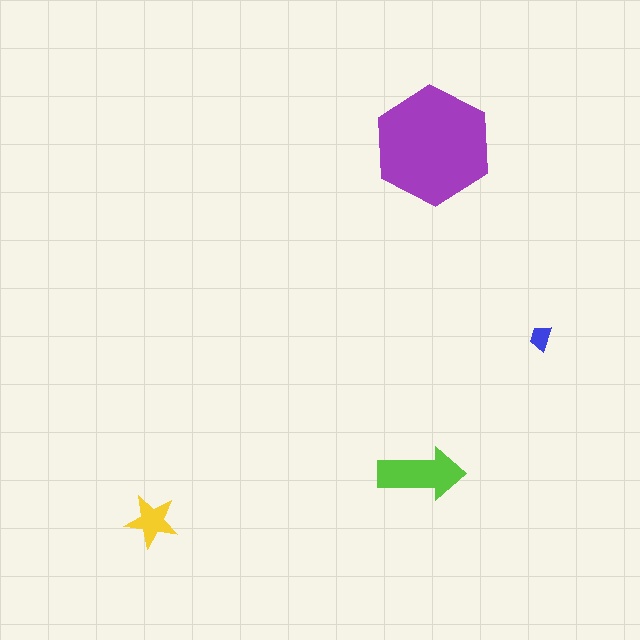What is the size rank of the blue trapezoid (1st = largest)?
4th.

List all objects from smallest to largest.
The blue trapezoid, the yellow star, the lime arrow, the purple hexagon.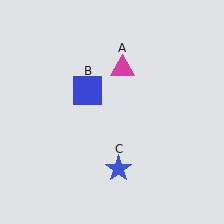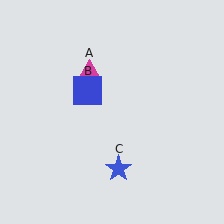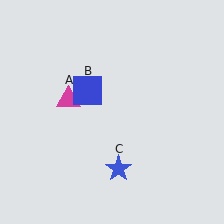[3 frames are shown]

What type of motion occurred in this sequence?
The magenta triangle (object A) rotated counterclockwise around the center of the scene.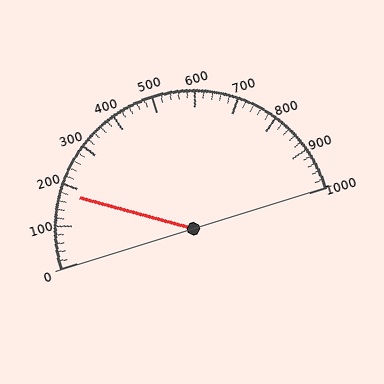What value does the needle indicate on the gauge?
The needle indicates approximately 180.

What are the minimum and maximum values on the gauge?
The gauge ranges from 0 to 1000.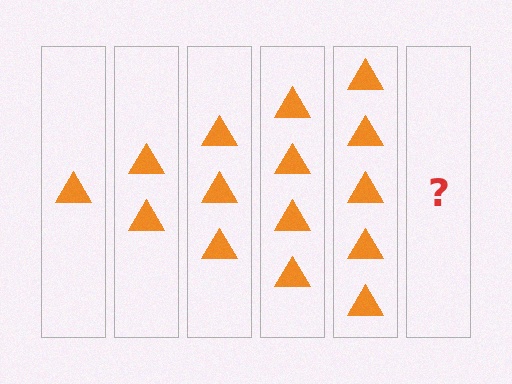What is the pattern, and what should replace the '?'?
The pattern is that each step adds one more triangle. The '?' should be 6 triangles.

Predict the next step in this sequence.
The next step is 6 triangles.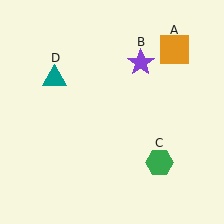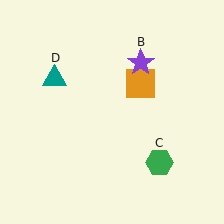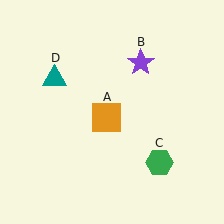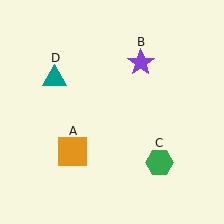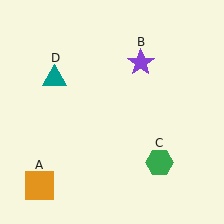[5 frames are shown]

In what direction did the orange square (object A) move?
The orange square (object A) moved down and to the left.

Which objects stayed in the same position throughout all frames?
Purple star (object B) and green hexagon (object C) and teal triangle (object D) remained stationary.